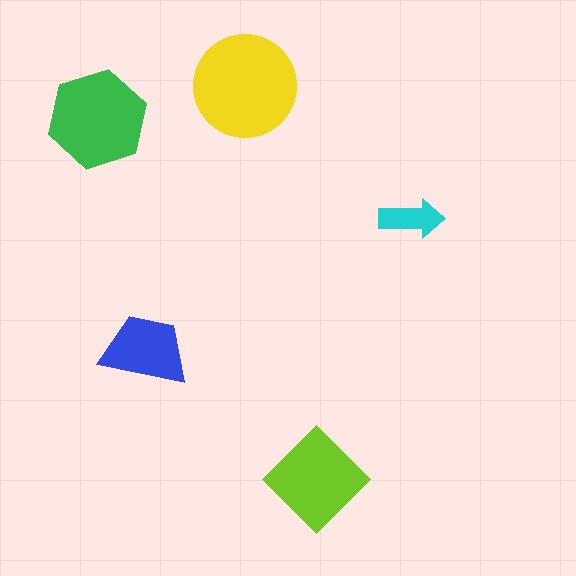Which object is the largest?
The yellow circle.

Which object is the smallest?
The cyan arrow.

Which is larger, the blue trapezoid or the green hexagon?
The green hexagon.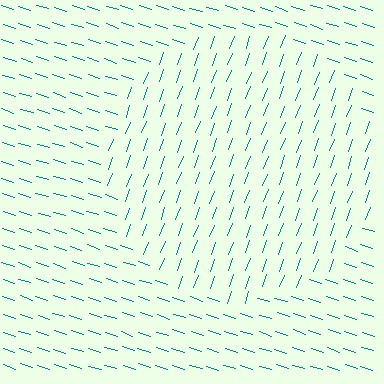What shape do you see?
I see a circle.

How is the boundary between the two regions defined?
The boundary is defined purely by a change in line orientation (approximately 87 degrees difference). All lines are the same color and thickness.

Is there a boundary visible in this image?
Yes, there is a texture boundary formed by a change in line orientation.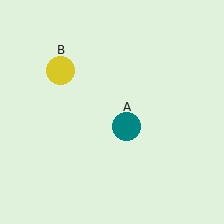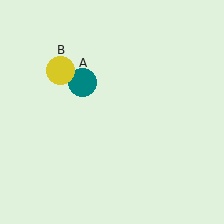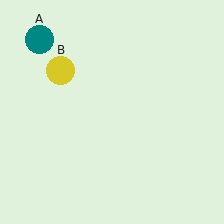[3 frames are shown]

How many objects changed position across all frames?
1 object changed position: teal circle (object A).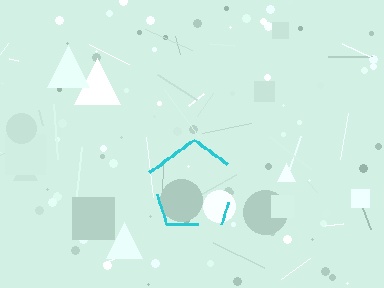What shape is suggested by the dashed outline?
The dashed outline suggests a pentagon.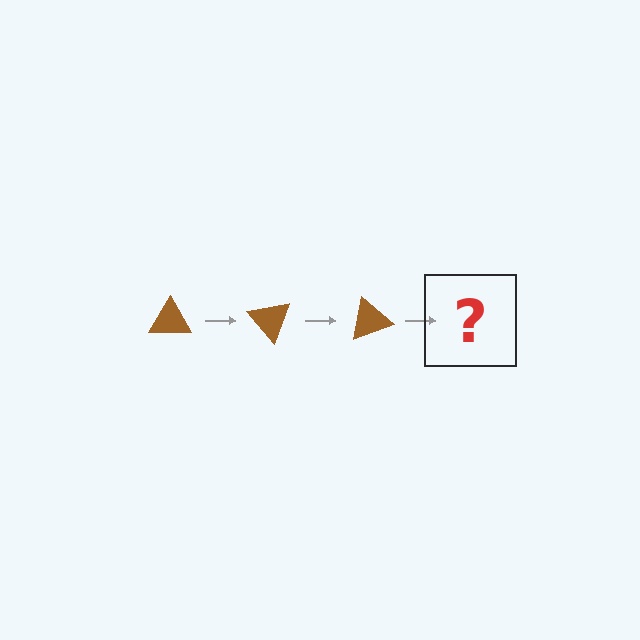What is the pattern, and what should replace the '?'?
The pattern is that the triangle rotates 50 degrees each step. The '?' should be a brown triangle rotated 150 degrees.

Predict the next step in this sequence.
The next step is a brown triangle rotated 150 degrees.